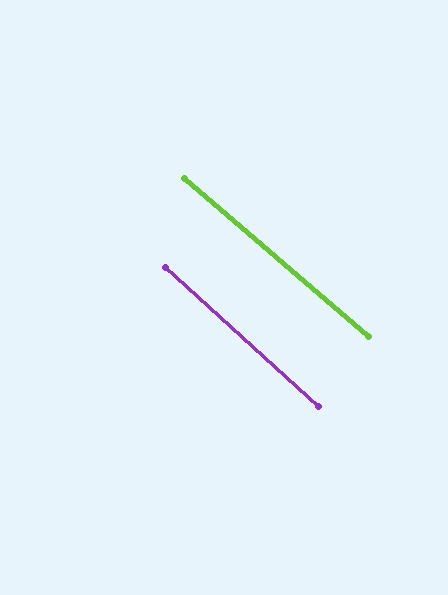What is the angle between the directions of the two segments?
Approximately 2 degrees.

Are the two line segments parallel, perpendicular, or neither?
Parallel — their directions differ by only 1.7°.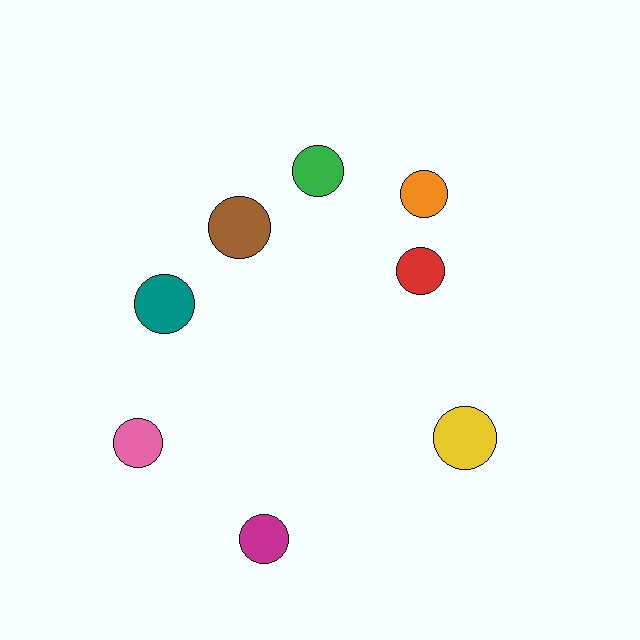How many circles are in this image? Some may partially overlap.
There are 8 circles.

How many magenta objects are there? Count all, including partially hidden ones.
There is 1 magenta object.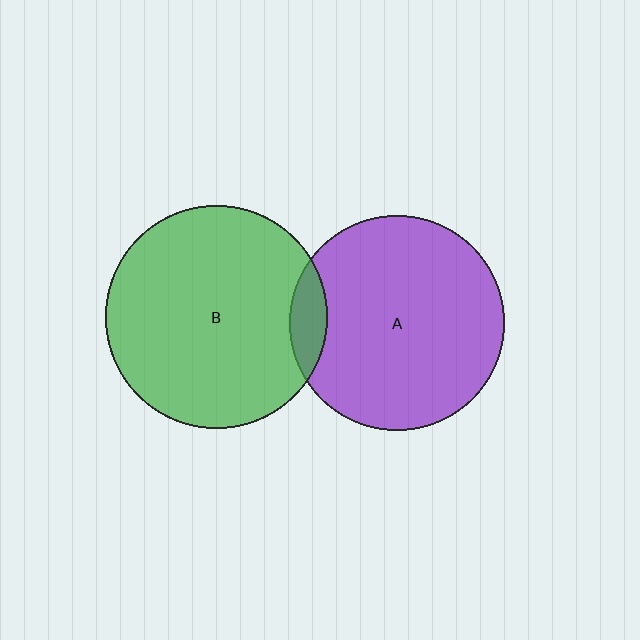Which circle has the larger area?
Circle B (green).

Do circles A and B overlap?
Yes.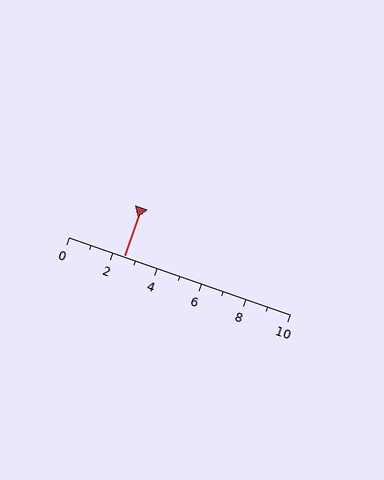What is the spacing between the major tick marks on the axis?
The major ticks are spaced 2 apart.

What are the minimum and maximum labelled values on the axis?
The axis runs from 0 to 10.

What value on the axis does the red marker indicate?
The marker indicates approximately 2.5.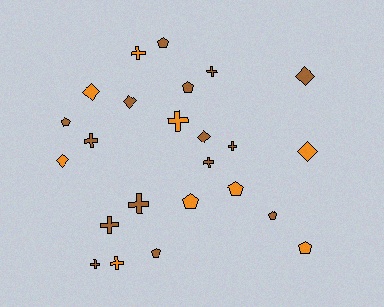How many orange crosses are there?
There are 3 orange crosses.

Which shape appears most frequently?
Cross, with 10 objects.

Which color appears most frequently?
Brown, with 15 objects.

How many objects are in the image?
There are 24 objects.